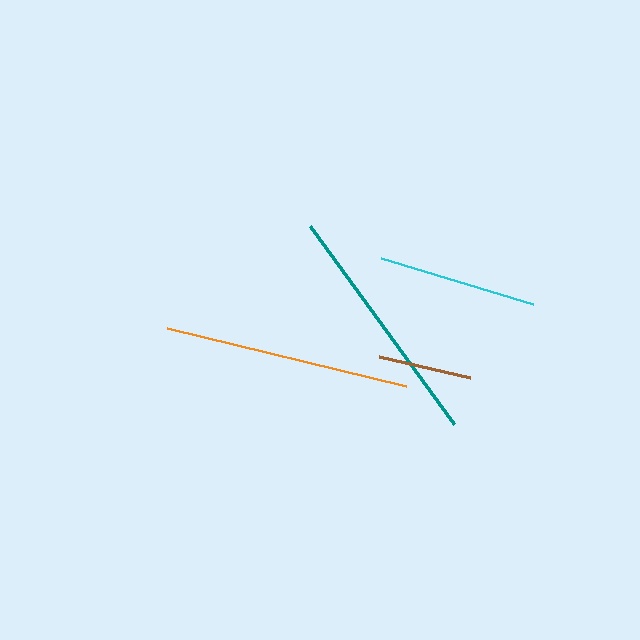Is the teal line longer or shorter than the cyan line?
The teal line is longer than the cyan line.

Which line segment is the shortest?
The brown line is the shortest at approximately 94 pixels.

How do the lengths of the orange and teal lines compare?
The orange and teal lines are approximately the same length.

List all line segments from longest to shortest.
From longest to shortest: orange, teal, cyan, brown.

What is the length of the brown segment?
The brown segment is approximately 94 pixels long.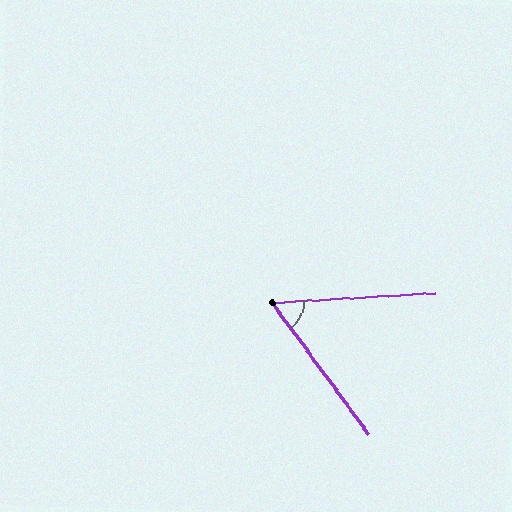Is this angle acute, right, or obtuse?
It is acute.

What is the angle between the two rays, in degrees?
Approximately 57 degrees.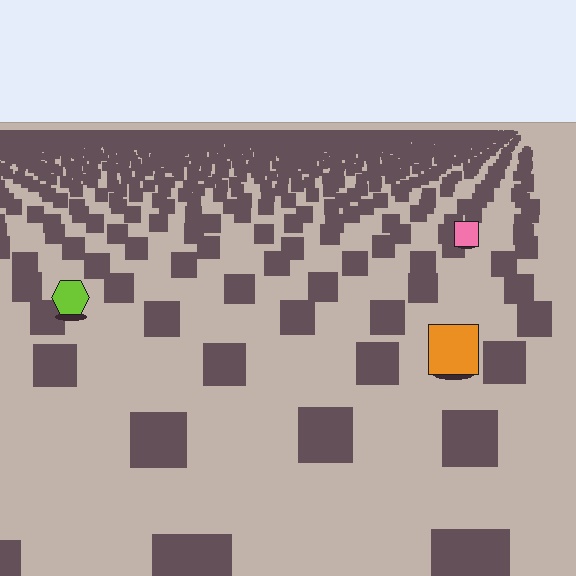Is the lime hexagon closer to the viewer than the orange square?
No. The orange square is closer — you can tell from the texture gradient: the ground texture is coarser near it.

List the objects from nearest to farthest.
From nearest to farthest: the orange square, the lime hexagon, the pink square.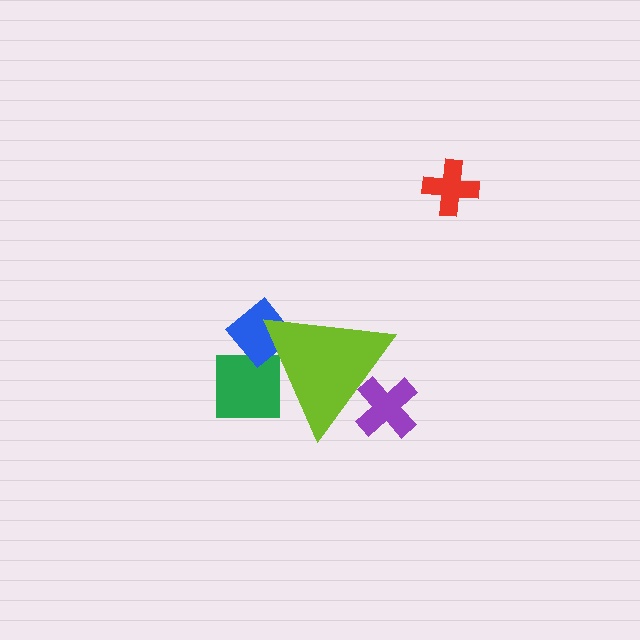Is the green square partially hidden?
Yes, the green square is partially hidden behind the lime triangle.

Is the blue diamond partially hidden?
Yes, the blue diamond is partially hidden behind the lime triangle.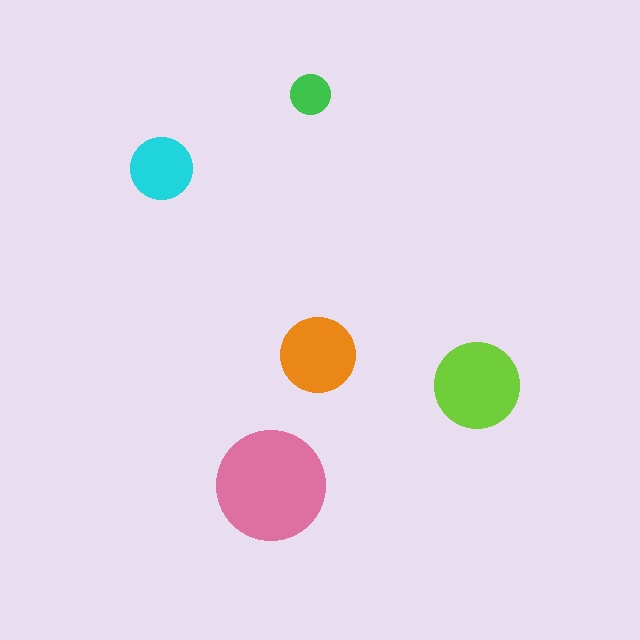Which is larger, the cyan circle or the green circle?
The cyan one.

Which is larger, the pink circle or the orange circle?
The pink one.